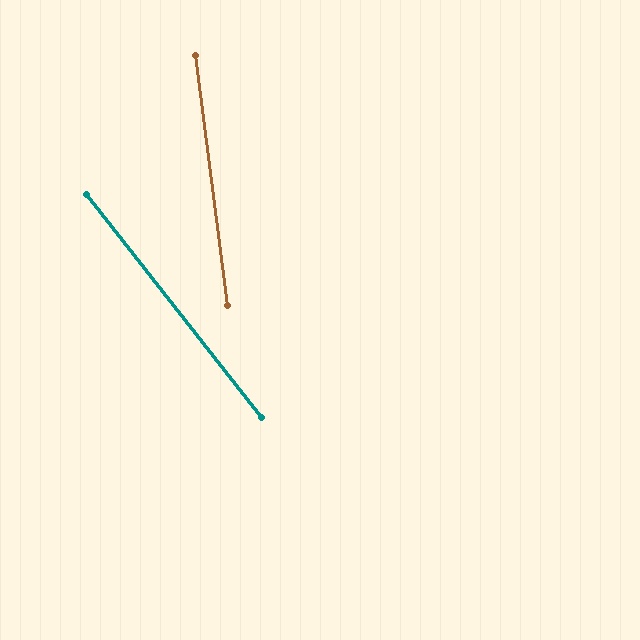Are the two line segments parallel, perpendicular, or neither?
Neither parallel nor perpendicular — they differ by about 31°.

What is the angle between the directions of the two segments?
Approximately 31 degrees.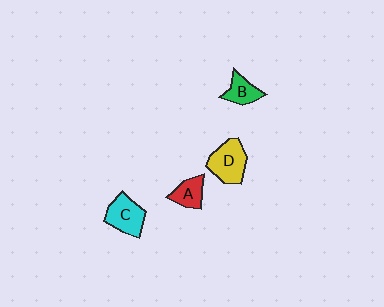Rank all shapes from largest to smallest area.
From largest to smallest: D (yellow), C (cyan), A (red), B (green).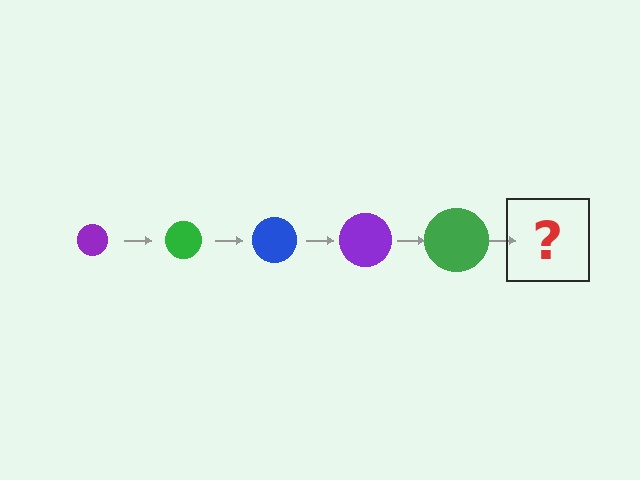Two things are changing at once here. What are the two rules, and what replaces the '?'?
The two rules are that the circle grows larger each step and the color cycles through purple, green, and blue. The '?' should be a blue circle, larger than the previous one.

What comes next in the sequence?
The next element should be a blue circle, larger than the previous one.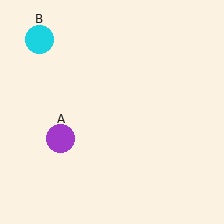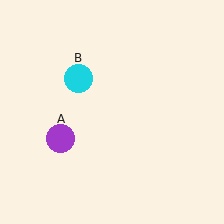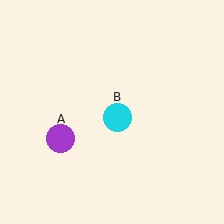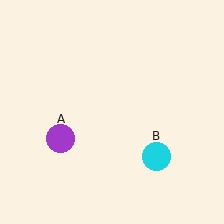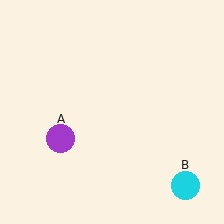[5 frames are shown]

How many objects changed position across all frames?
1 object changed position: cyan circle (object B).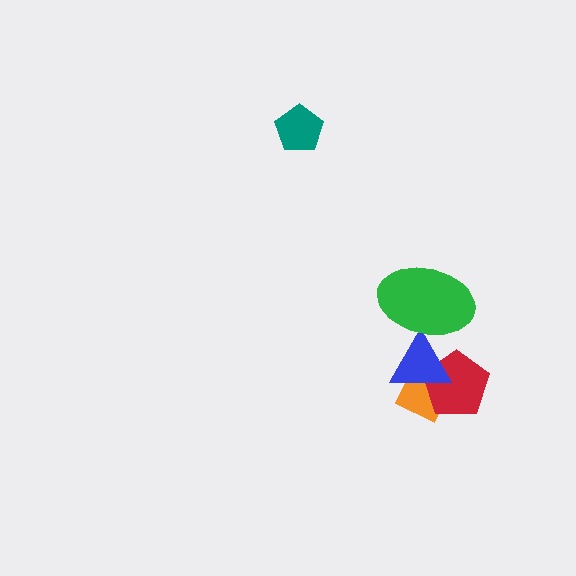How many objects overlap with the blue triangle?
3 objects overlap with the blue triangle.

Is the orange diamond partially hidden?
Yes, it is partially covered by another shape.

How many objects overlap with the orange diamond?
2 objects overlap with the orange diamond.